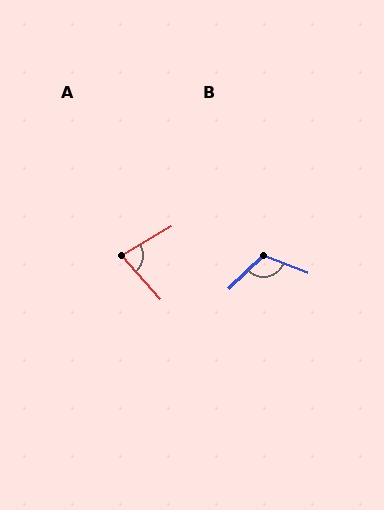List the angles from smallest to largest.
A (79°), B (114°).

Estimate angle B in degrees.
Approximately 114 degrees.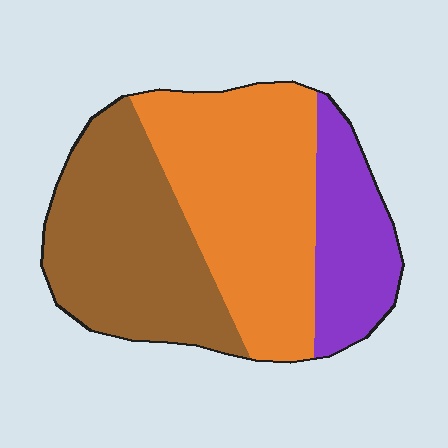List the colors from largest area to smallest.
From largest to smallest: orange, brown, purple.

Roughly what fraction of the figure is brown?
Brown takes up about three eighths (3/8) of the figure.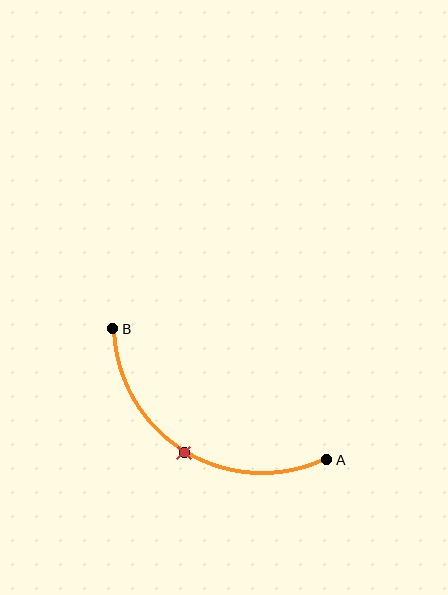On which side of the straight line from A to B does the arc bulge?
The arc bulges below the straight line connecting A and B.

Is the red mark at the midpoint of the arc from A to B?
Yes. The red mark lies on the arc at equal arc-length from both A and B — it is the arc midpoint.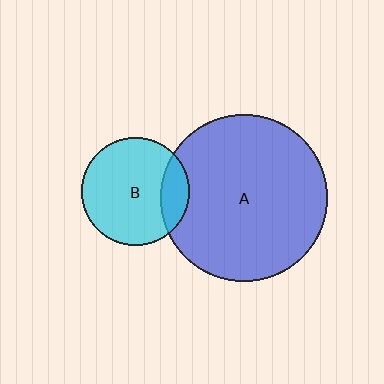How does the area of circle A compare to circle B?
Approximately 2.4 times.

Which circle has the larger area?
Circle A (blue).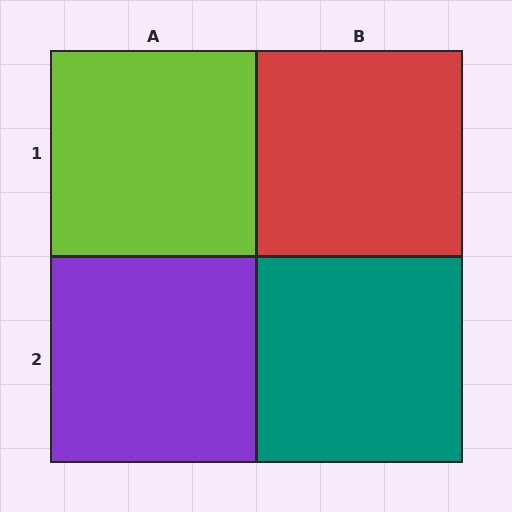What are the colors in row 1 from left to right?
Lime, red.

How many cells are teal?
1 cell is teal.